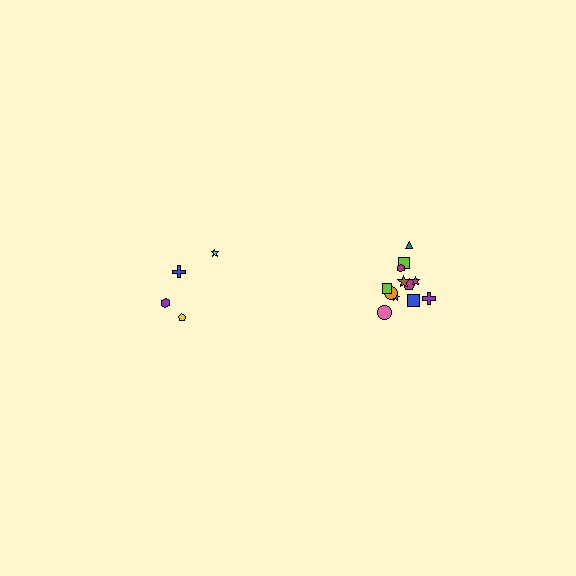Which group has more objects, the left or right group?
The right group.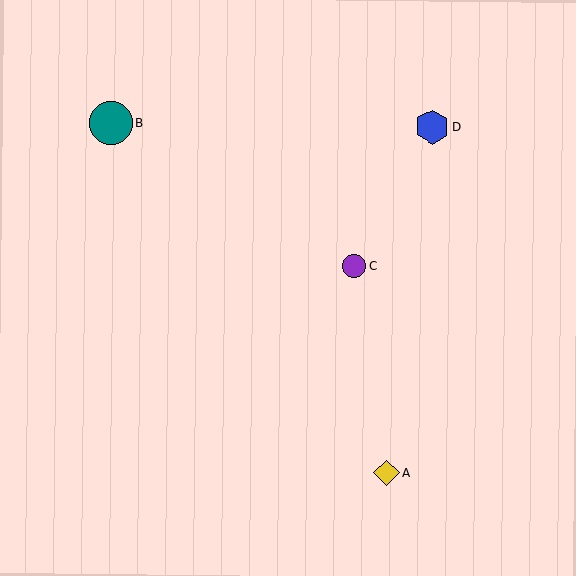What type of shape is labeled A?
Shape A is a yellow diamond.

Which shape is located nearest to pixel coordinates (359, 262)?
The purple circle (labeled C) at (354, 266) is nearest to that location.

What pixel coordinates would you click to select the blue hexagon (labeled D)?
Click at (432, 127) to select the blue hexagon D.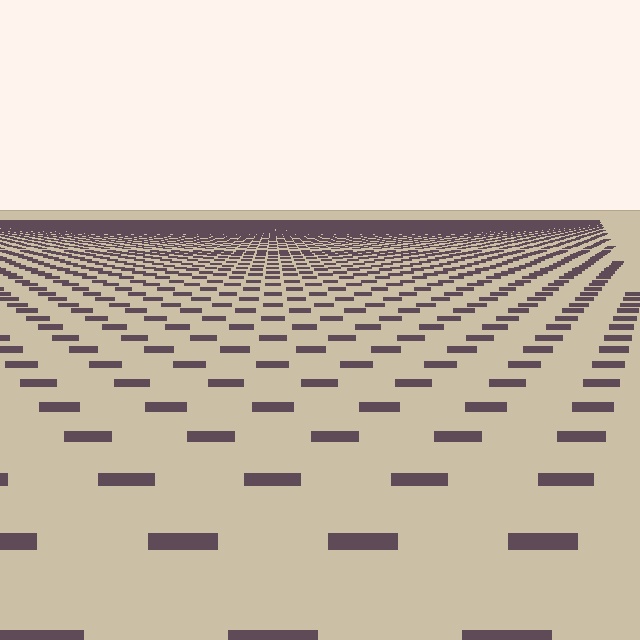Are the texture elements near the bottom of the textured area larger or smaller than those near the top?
Larger. Near the bottom, elements are closer to the viewer and appear at a bigger on-screen size.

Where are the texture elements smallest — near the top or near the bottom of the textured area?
Near the top.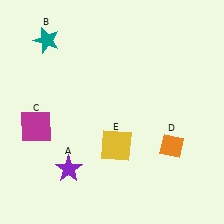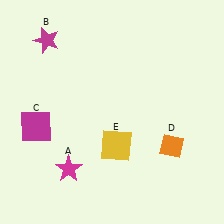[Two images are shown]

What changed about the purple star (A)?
In Image 1, A is purple. In Image 2, it changed to magenta.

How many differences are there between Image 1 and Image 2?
There are 2 differences between the two images.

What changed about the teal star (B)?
In Image 1, B is teal. In Image 2, it changed to magenta.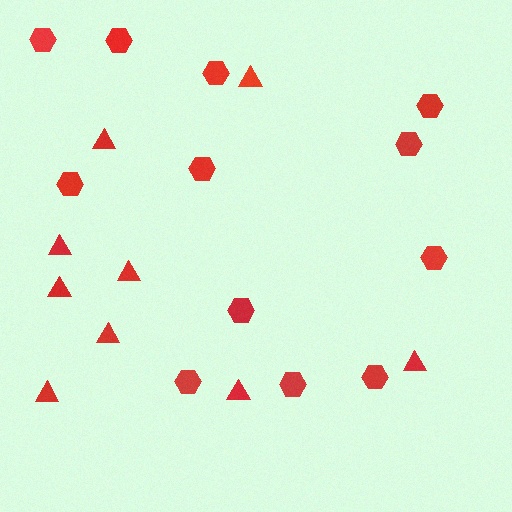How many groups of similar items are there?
There are 2 groups: one group of triangles (9) and one group of hexagons (12).